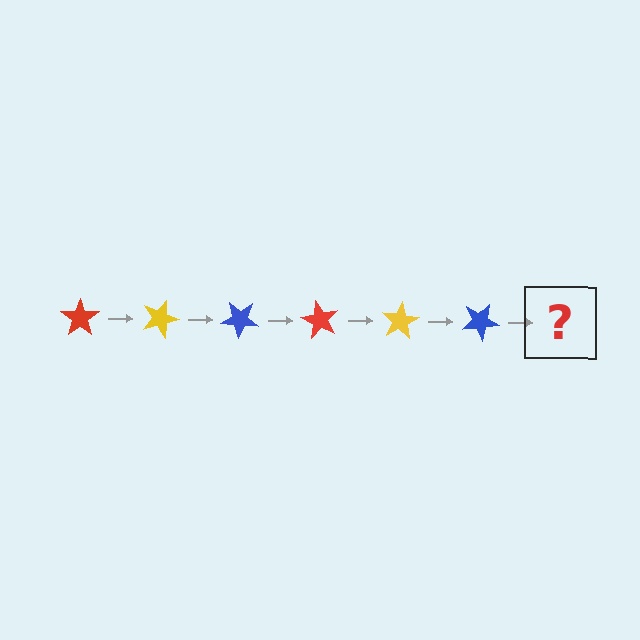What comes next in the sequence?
The next element should be a red star, rotated 120 degrees from the start.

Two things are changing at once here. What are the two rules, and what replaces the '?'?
The two rules are that it rotates 20 degrees each step and the color cycles through red, yellow, and blue. The '?' should be a red star, rotated 120 degrees from the start.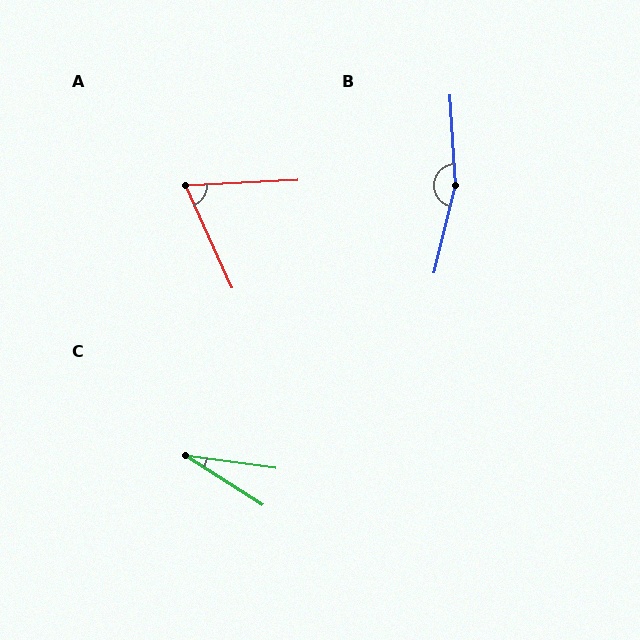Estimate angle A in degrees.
Approximately 68 degrees.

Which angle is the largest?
B, at approximately 163 degrees.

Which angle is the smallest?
C, at approximately 25 degrees.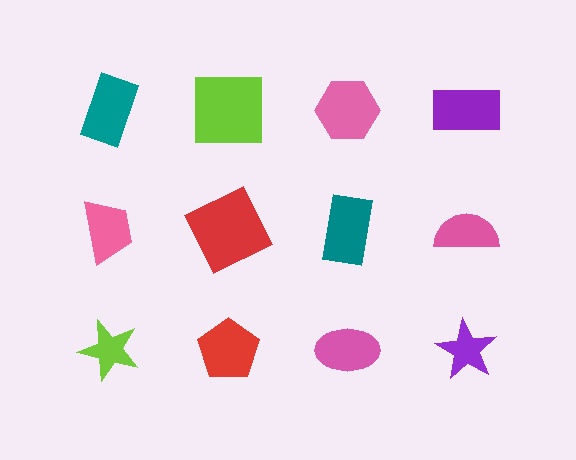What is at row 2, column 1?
A pink trapezoid.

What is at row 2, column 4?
A pink semicircle.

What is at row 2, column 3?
A teal rectangle.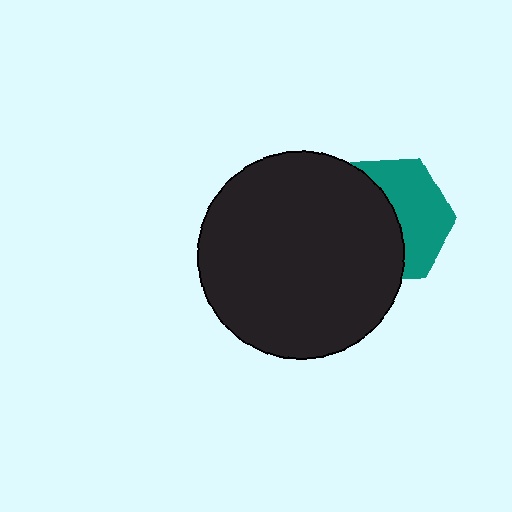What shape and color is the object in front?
The object in front is a black circle.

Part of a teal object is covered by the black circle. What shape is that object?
It is a hexagon.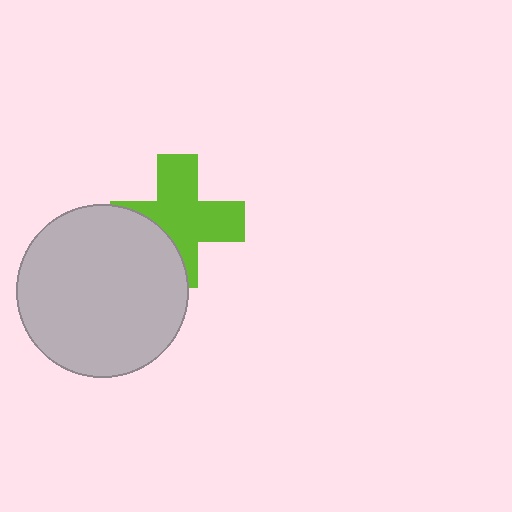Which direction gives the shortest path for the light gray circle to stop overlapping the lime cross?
Moving toward the lower-left gives the shortest separation.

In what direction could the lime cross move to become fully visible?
The lime cross could move toward the upper-right. That would shift it out from behind the light gray circle entirely.